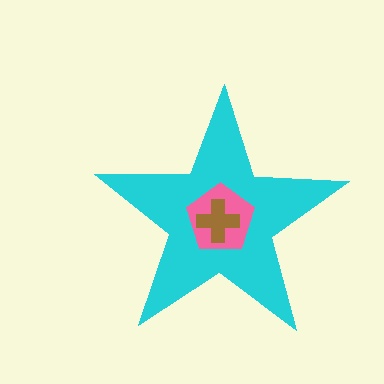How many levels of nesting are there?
3.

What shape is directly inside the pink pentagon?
The brown cross.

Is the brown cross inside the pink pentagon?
Yes.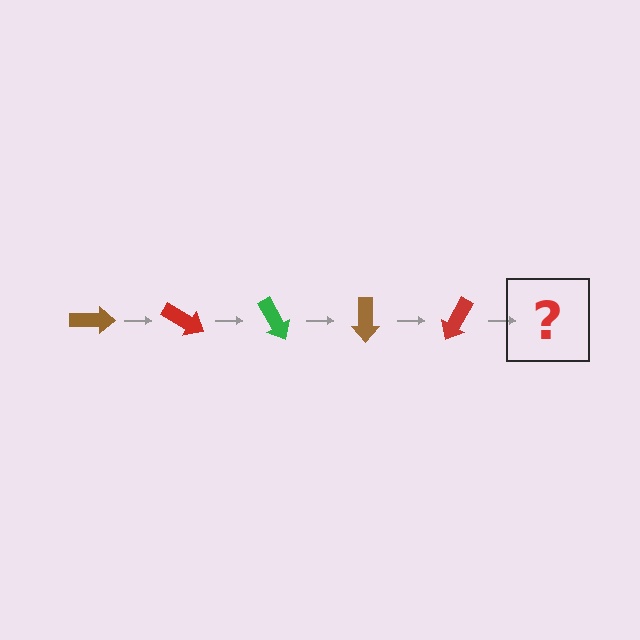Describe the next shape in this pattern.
It should be a green arrow, rotated 150 degrees from the start.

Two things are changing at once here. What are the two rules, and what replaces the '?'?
The two rules are that it rotates 30 degrees each step and the color cycles through brown, red, and green. The '?' should be a green arrow, rotated 150 degrees from the start.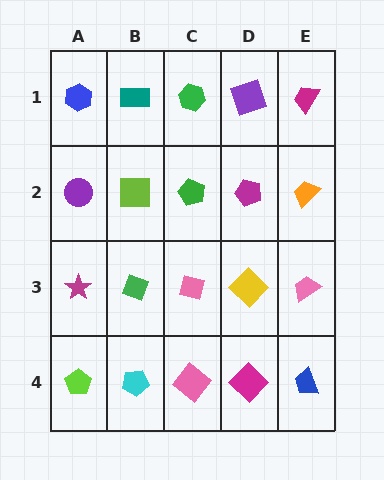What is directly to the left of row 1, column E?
A purple square.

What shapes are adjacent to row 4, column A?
A magenta star (row 3, column A), a cyan pentagon (row 4, column B).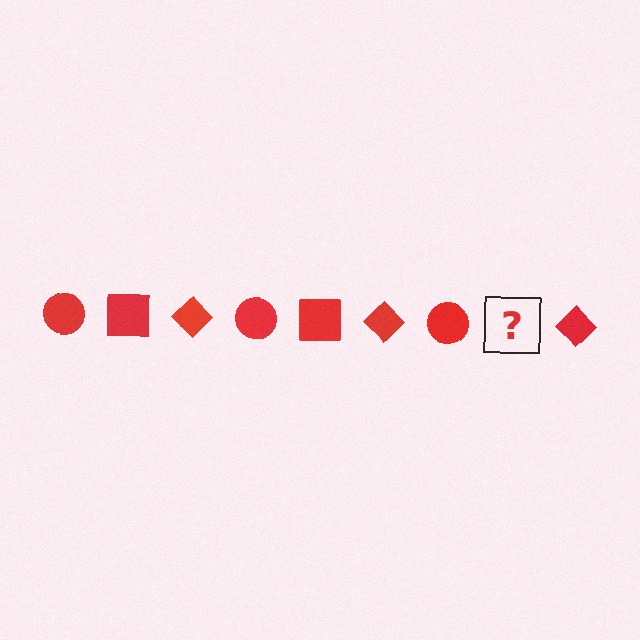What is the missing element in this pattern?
The missing element is a red square.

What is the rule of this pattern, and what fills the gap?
The rule is that the pattern cycles through circle, square, diamond shapes in red. The gap should be filled with a red square.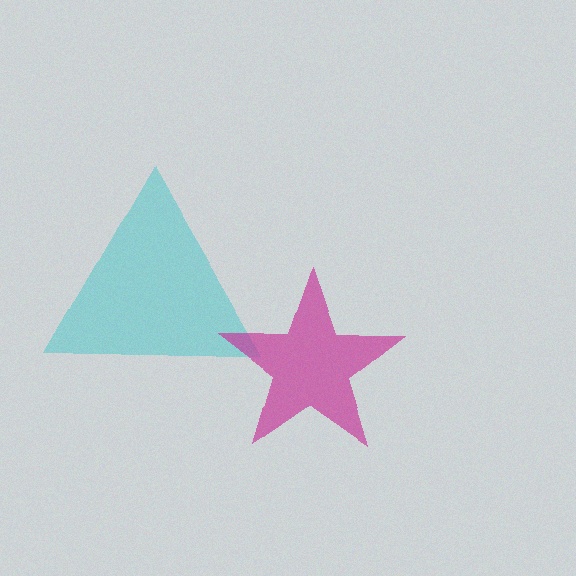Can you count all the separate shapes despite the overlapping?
Yes, there are 2 separate shapes.